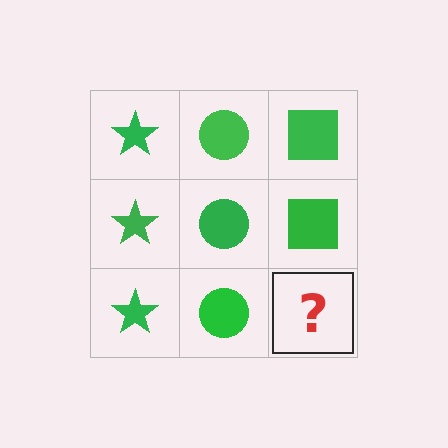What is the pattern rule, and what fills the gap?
The rule is that each column has a consistent shape. The gap should be filled with a green square.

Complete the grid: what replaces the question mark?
The question mark should be replaced with a green square.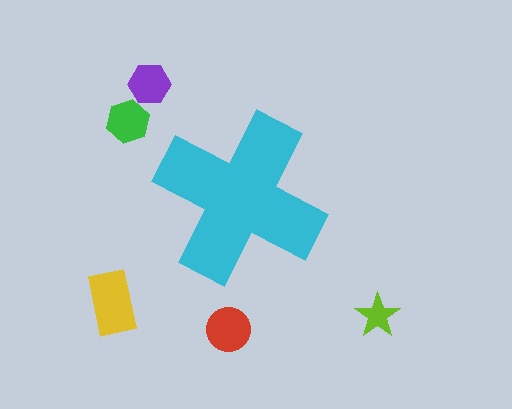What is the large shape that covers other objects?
A cyan cross.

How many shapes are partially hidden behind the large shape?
0 shapes are partially hidden.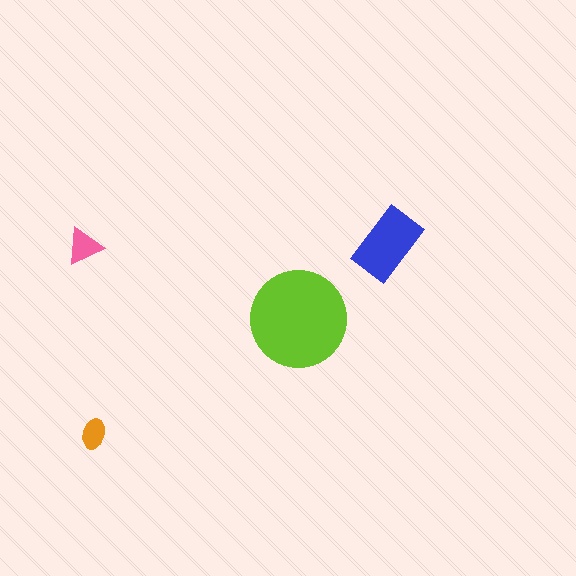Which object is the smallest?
The orange ellipse.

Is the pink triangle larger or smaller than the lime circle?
Smaller.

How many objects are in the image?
There are 4 objects in the image.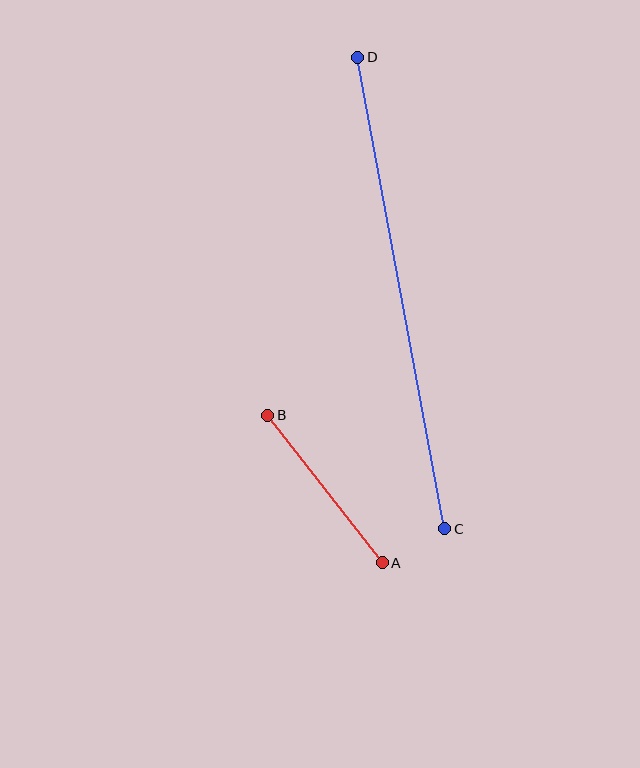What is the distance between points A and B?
The distance is approximately 187 pixels.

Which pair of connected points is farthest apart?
Points C and D are farthest apart.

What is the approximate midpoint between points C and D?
The midpoint is at approximately (401, 293) pixels.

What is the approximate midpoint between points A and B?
The midpoint is at approximately (325, 489) pixels.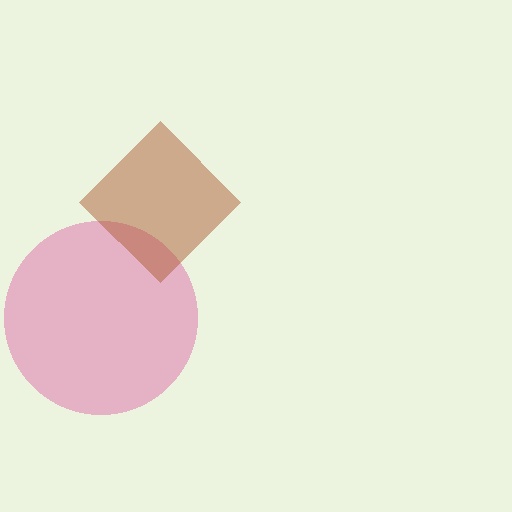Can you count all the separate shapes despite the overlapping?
Yes, there are 2 separate shapes.